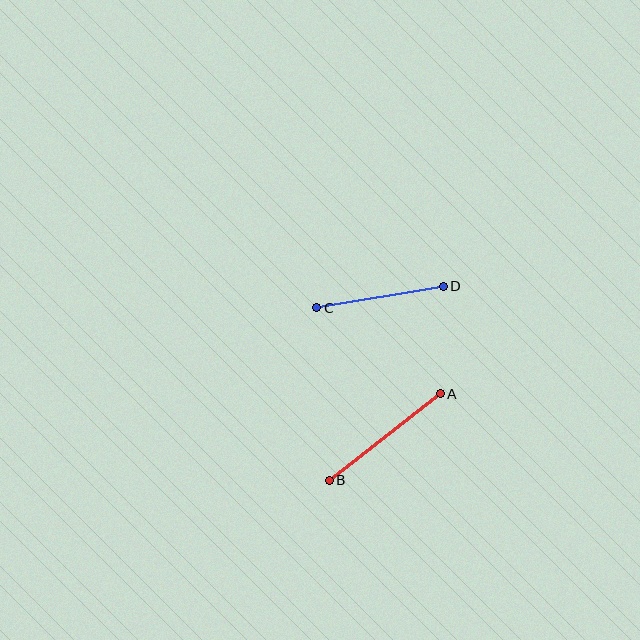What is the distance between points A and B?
The distance is approximately 140 pixels.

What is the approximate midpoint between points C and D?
The midpoint is at approximately (380, 297) pixels.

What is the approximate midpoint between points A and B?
The midpoint is at approximately (385, 437) pixels.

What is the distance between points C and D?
The distance is approximately 128 pixels.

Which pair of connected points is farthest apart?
Points A and B are farthest apart.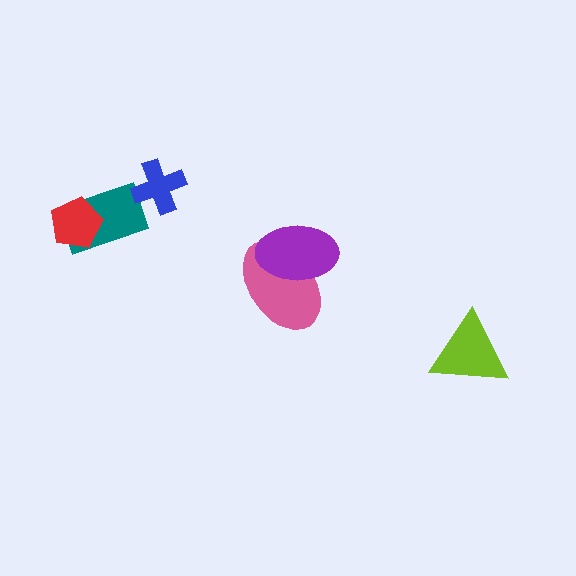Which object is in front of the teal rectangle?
The red pentagon is in front of the teal rectangle.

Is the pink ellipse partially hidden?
Yes, it is partially covered by another shape.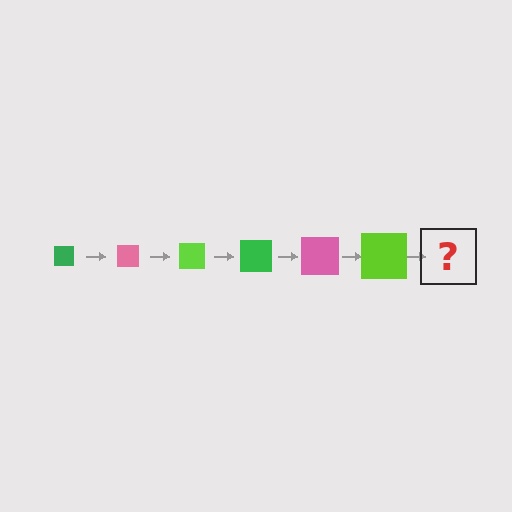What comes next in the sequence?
The next element should be a green square, larger than the previous one.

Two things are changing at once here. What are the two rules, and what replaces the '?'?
The two rules are that the square grows larger each step and the color cycles through green, pink, and lime. The '?' should be a green square, larger than the previous one.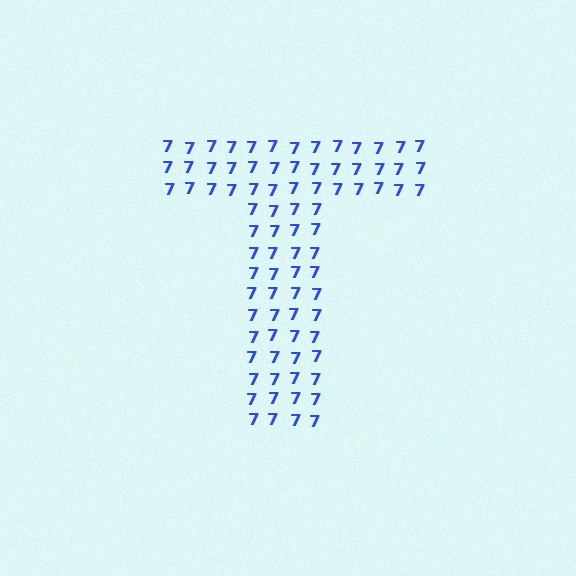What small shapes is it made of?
It is made of small digit 7's.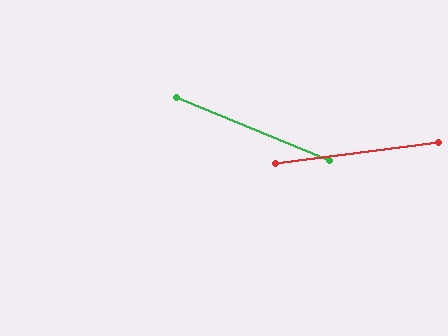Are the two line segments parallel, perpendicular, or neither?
Neither parallel nor perpendicular — they differ by about 30°.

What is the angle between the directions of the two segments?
Approximately 30 degrees.